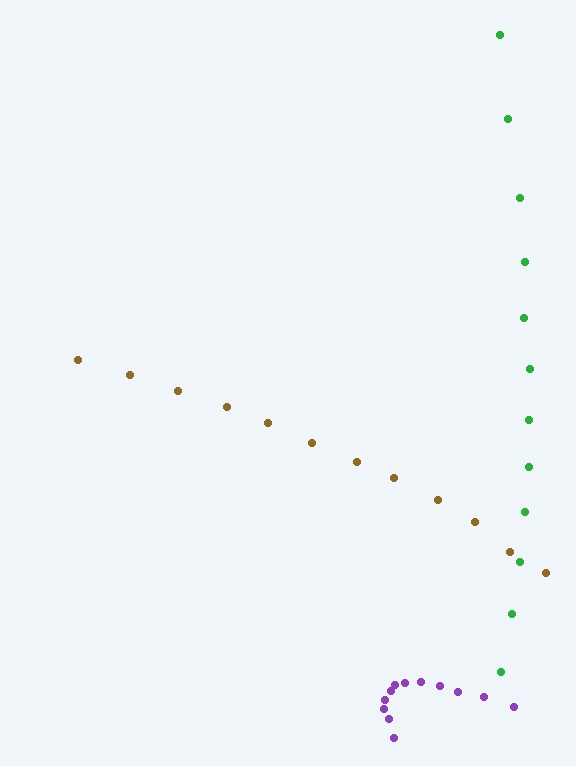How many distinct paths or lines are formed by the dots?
There are 3 distinct paths.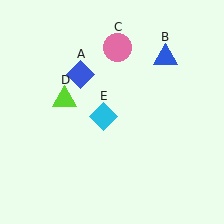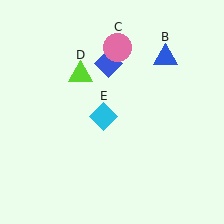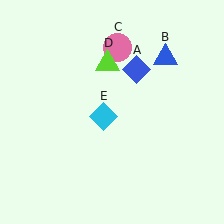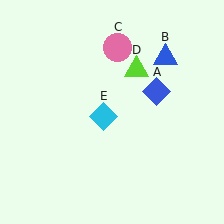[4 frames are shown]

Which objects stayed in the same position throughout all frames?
Blue triangle (object B) and pink circle (object C) and cyan diamond (object E) remained stationary.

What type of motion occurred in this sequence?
The blue diamond (object A), lime triangle (object D) rotated clockwise around the center of the scene.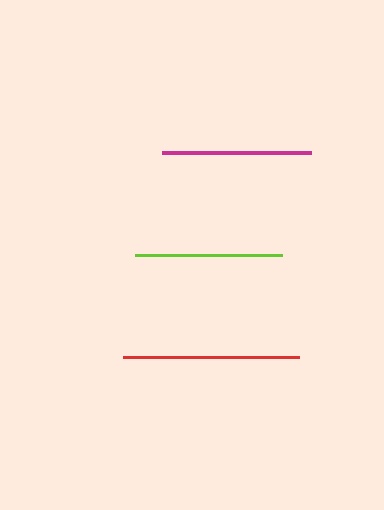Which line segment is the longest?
The red line is the longest at approximately 176 pixels.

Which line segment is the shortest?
The lime line is the shortest at approximately 147 pixels.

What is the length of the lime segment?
The lime segment is approximately 147 pixels long.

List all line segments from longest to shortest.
From longest to shortest: red, magenta, lime.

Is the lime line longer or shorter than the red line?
The red line is longer than the lime line.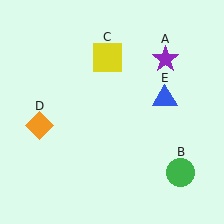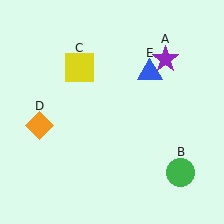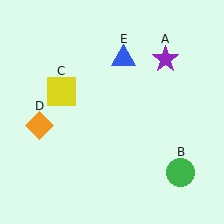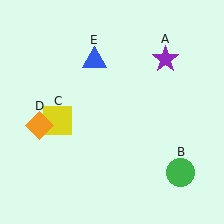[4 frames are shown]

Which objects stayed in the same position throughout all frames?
Purple star (object A) and green circle (object B) and orange diamond (object D) remained stationary.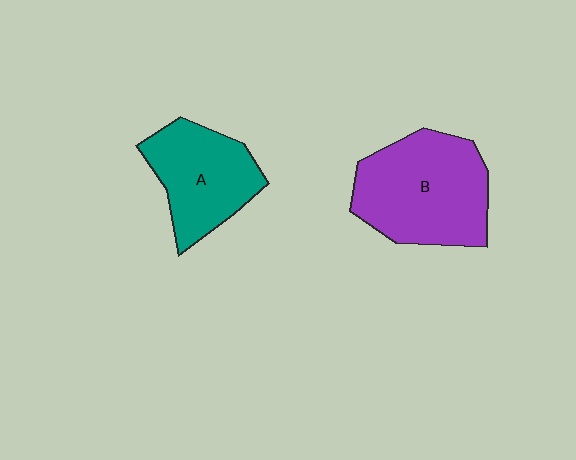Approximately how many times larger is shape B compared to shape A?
Approximately 1.4 times.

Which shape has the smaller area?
Shape A (teal).